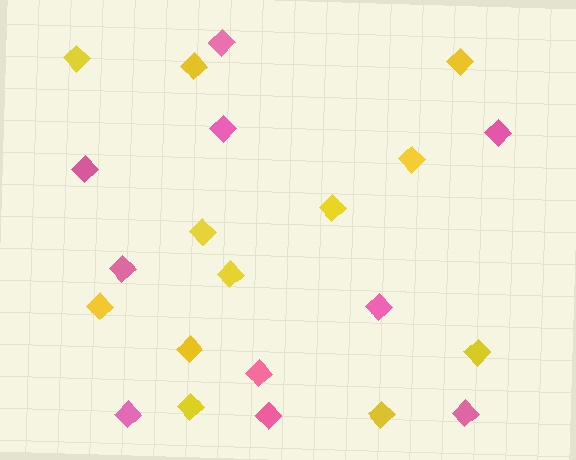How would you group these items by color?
There are 2 groups: one group of yellow diamonds (12) and one group of pink diamonds (10).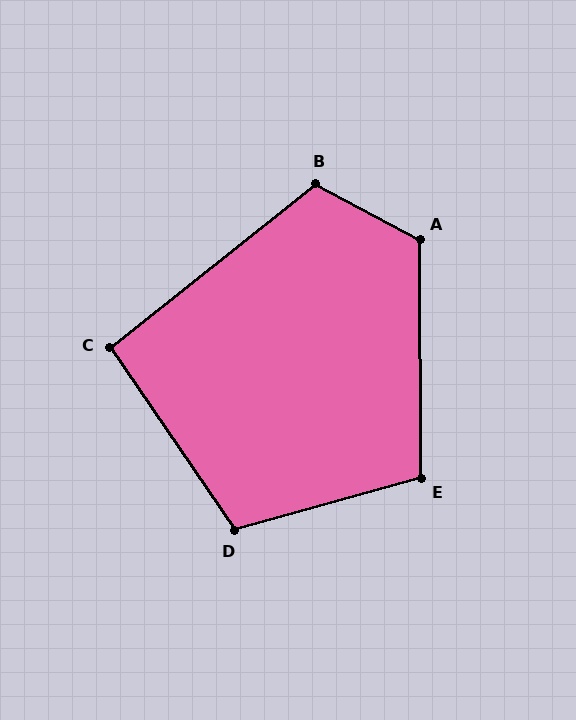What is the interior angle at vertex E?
Approximately 105 degrees (obtuse).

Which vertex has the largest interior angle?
A, at approximately 119 degrees.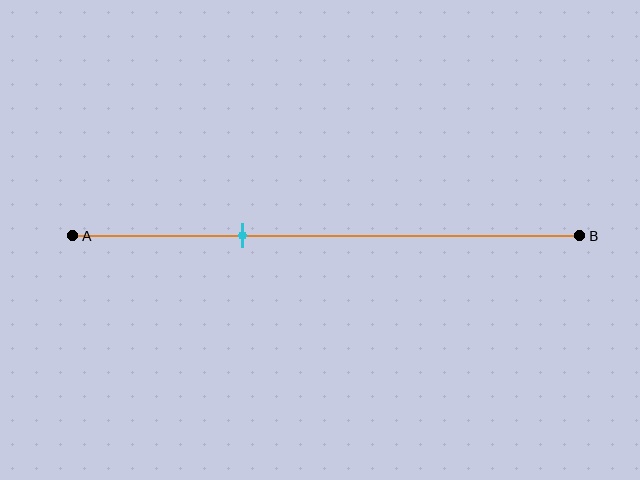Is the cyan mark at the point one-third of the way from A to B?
Yes, the mark is approximately at the one-third point.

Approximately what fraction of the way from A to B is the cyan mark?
The cyan mark is approximately 35% of the way from A to B.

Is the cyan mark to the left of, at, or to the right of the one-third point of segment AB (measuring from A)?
The cyan mark is approximately at the one-third point of segment AB.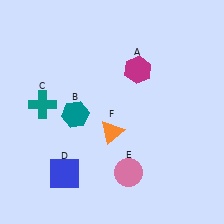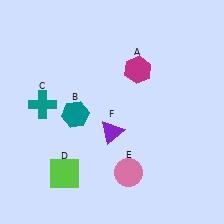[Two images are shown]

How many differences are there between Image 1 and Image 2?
There are 2 differences between the two images.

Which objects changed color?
D changed from blue to lime. F changed from orange to purple.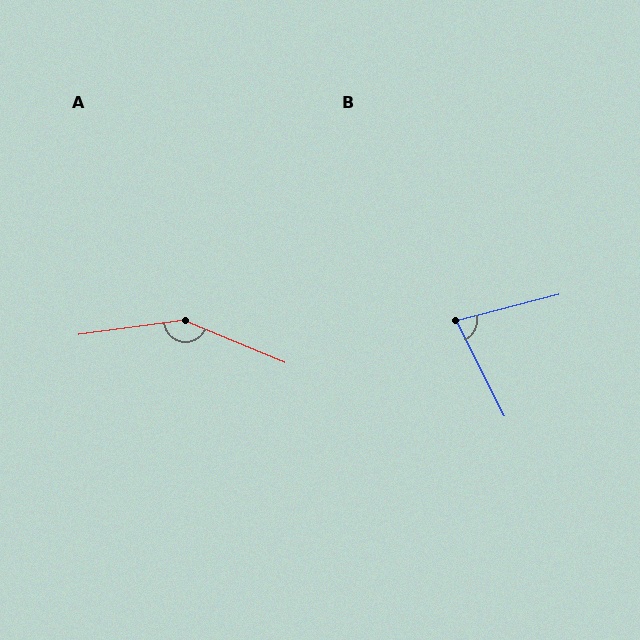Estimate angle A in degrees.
Approximately 150 degrees.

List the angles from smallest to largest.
B (78°), A (150°).